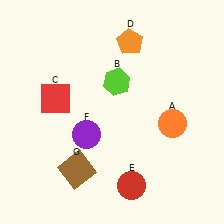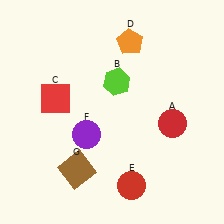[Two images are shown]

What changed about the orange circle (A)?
In Image 1, A is orange. In Image 2, it changed to red.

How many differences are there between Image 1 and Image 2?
There is 1 difference between the two images.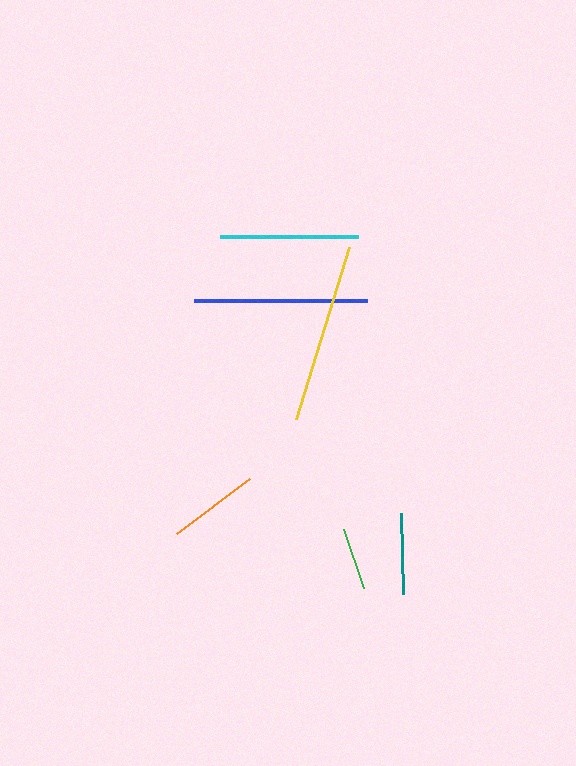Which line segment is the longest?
The yellow line is the longest at approximately 180 pixels.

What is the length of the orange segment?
The orange segment is approximately 92 pixels long.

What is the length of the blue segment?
The blue segment is approximately 174 pixels long.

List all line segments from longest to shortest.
From longest to shortest: yellow, blue, cyan, orange, teal, green.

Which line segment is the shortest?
The green line is the shortest at approximately 63 pixels.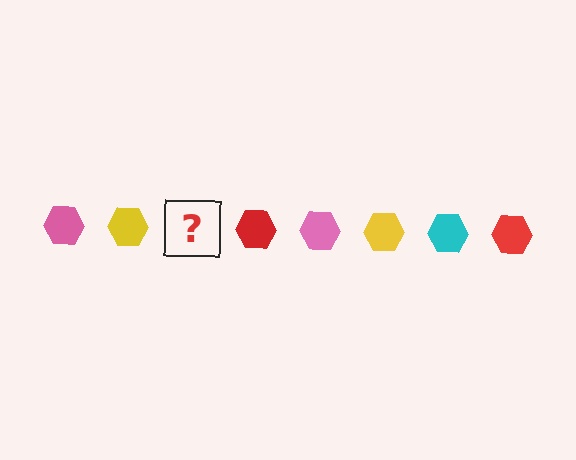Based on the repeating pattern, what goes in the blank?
The blank should be a cyan hexagon.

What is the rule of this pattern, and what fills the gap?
The rule is that the pattern cycles through pink, yellow, cyan, red hexagons. The gap should be filled with a cyan hexagon.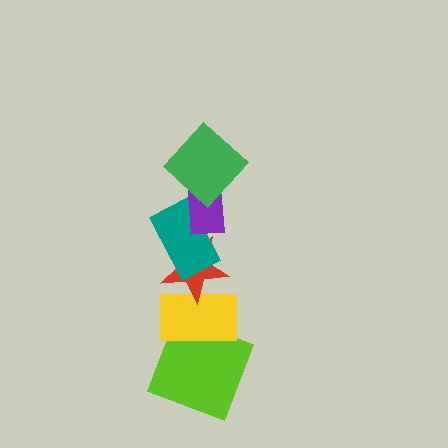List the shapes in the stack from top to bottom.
From top to bottom: the green diamond, the purple rectangle, the teal rectangle, the red star, the yellow rectangle, the lime square.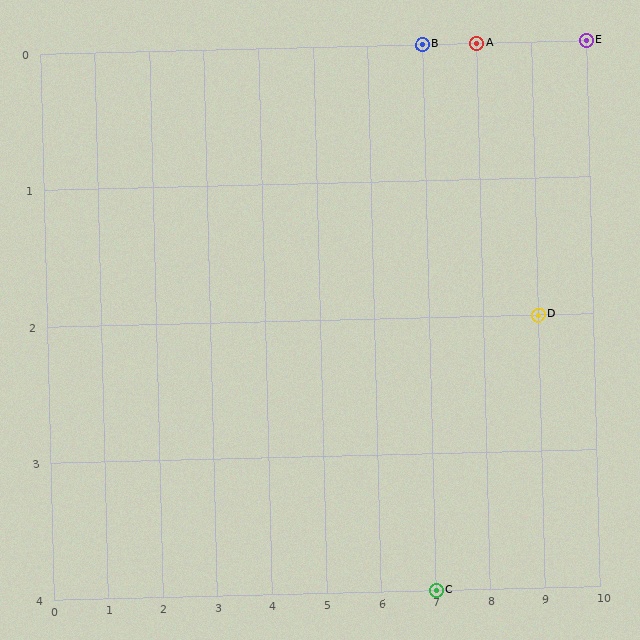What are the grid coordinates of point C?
Point C is at grid coordinates (7, 4).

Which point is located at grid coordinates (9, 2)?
Point D is at (9, 2).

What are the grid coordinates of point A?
Point A is at grid coordinates (8, 0).